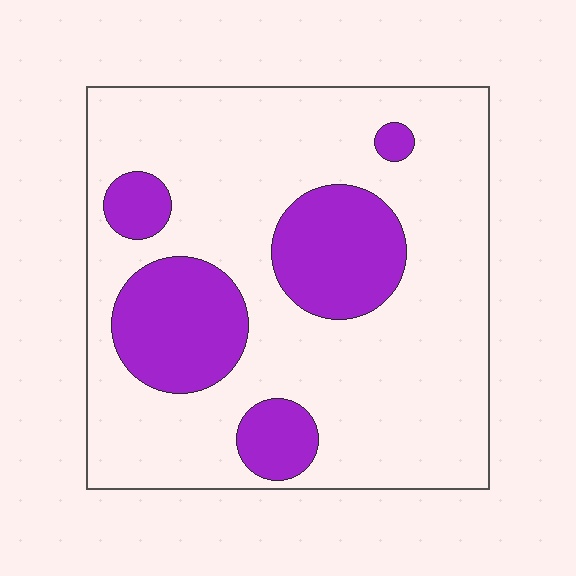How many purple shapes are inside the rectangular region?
5.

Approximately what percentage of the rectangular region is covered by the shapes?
Approximately 25%.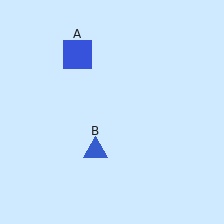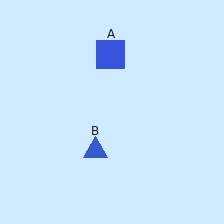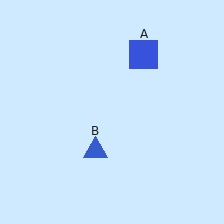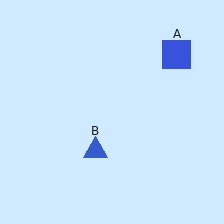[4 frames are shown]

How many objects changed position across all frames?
1 object changed position: blue square (object A).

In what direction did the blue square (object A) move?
The blue square (object A) moved right.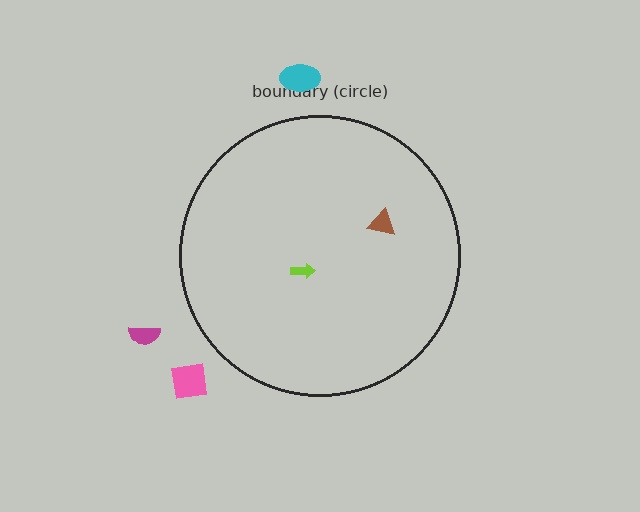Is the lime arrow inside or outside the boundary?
Inside.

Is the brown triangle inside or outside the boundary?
Inside.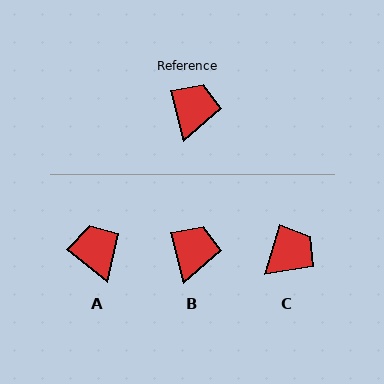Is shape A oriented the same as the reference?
No, it is off by about 36 degrees.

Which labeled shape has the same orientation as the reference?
B.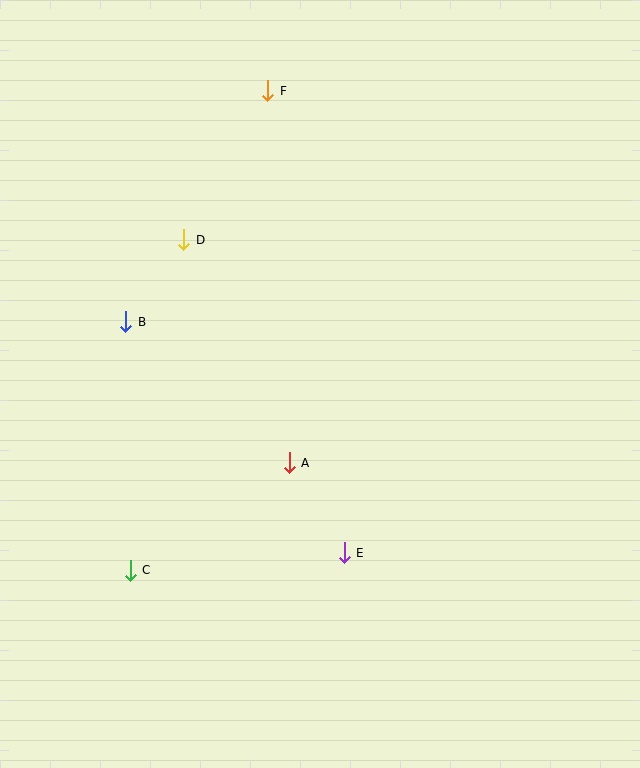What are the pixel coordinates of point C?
Point C is at (130, 570).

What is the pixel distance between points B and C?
The distance between B and C is 248 pixels.